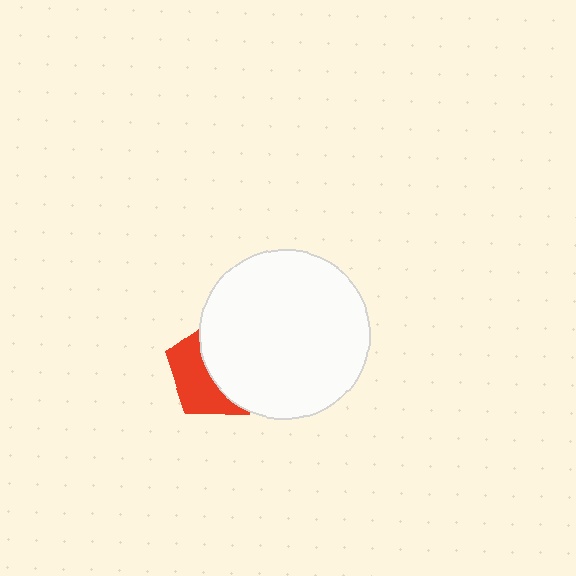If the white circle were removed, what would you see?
You would see the complete red pentagon.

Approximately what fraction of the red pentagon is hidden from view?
Roughly 57% of the red pentagon is hidden behind the white circle.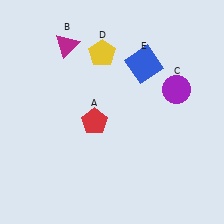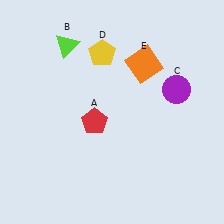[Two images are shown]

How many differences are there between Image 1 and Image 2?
There are 2 differences between the two images.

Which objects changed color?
B changed from magenta to lime. E changed from blue to orange.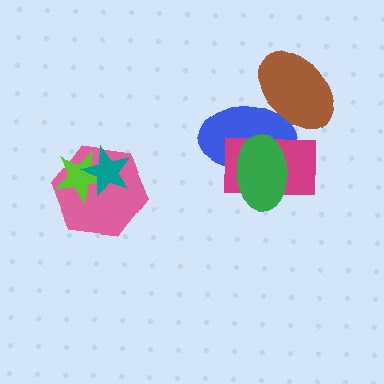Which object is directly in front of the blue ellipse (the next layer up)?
The magenta rectangle is directly in front of the blue ellipse.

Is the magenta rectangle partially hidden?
Yes, it is partially covered by another shape.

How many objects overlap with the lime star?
2 objects overlap with the lime star.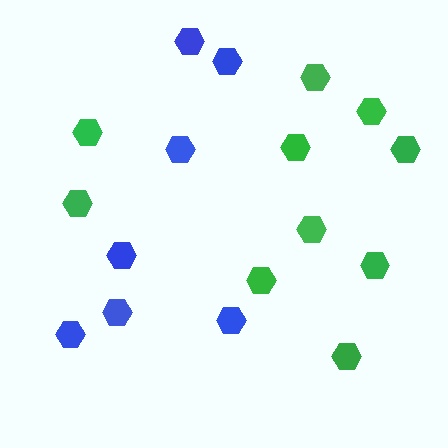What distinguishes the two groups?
There are 2 groups: one group of green hexagons (10) and one group of blue hexagons (7).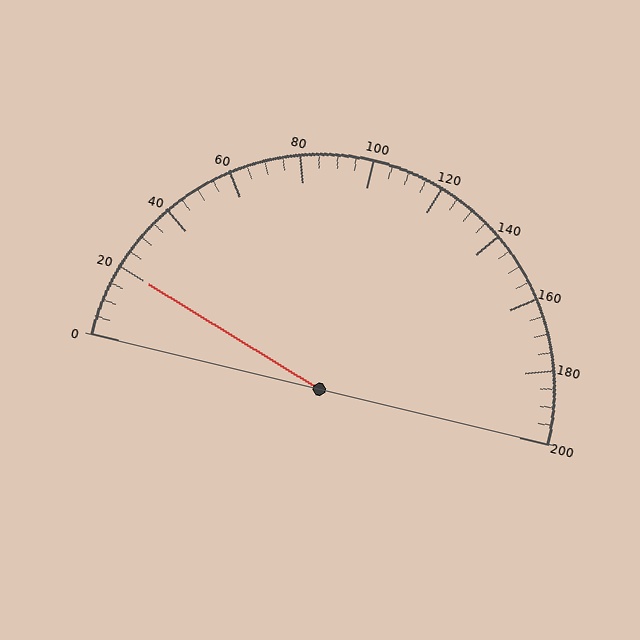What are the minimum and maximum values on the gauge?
The gauge ranges from 0 to 200.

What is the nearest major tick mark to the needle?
The nearest major tick mark is 20.